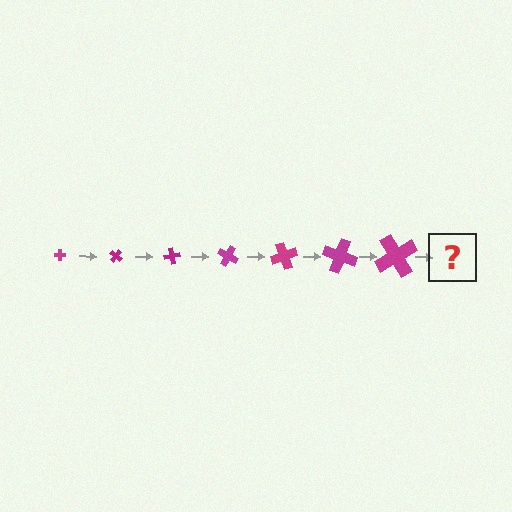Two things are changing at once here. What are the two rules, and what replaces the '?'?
The two rules are that the cross grows larger each step and it rotates 40 degrees each step. The '?' should be a cross, larger than the previous one and rotated 280 degrees from the start.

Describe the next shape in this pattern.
It should be a cross, larger than the previous one and rotated 280 degrees from the start.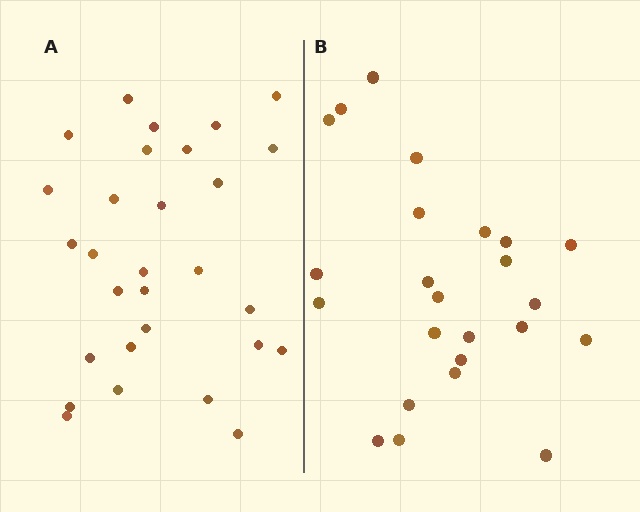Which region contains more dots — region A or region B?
Region A (the left region) has more dots.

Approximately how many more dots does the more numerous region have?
Region A has about 5 more dots than region B.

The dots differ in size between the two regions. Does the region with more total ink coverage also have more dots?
No. Region B has more total ink coverage because its dots are larger, but region A actually contains more individual dots. Total area can be misleading — the number of items is what matters here.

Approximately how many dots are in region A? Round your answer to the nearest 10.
About 30 dots. (The exact count is 29, which rounds to 30.)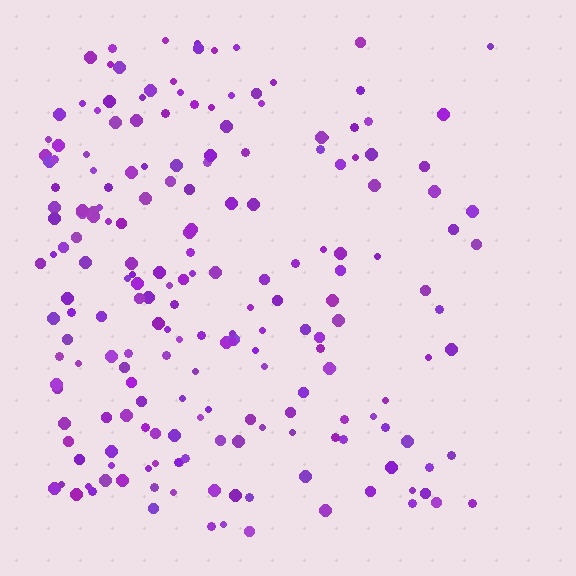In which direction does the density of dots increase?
From right to left, with the left side densest.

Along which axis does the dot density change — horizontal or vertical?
Horizontal.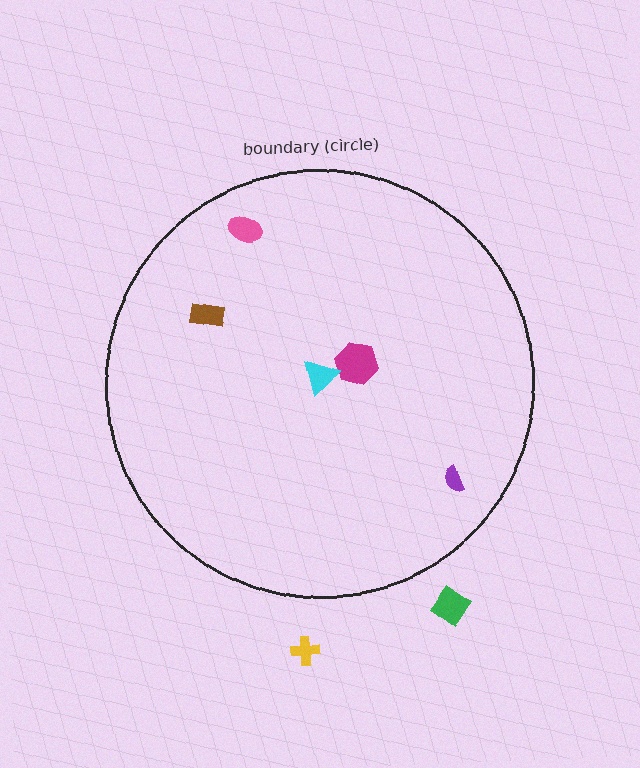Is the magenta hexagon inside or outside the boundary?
Inside.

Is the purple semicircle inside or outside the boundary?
Inside.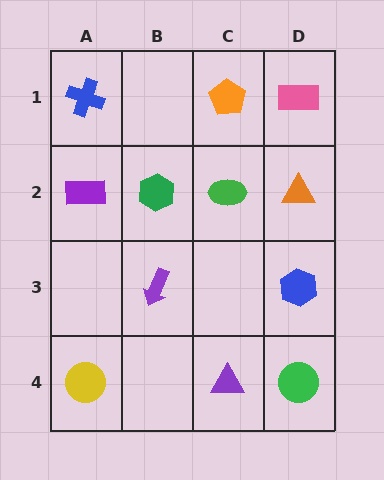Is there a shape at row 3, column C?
No, that cell is empty.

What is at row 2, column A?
A purple rectangle.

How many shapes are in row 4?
3 shapes.